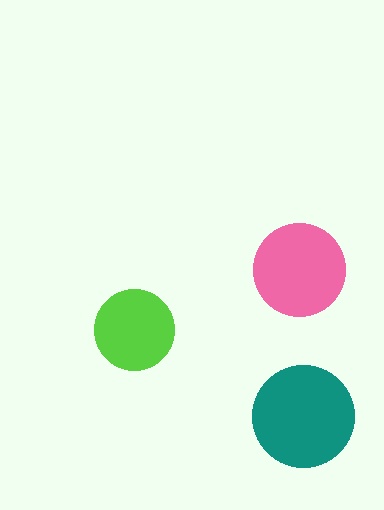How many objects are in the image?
There are 3 objects in the image.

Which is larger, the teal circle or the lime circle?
The teal one.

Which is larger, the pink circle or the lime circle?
The pink one.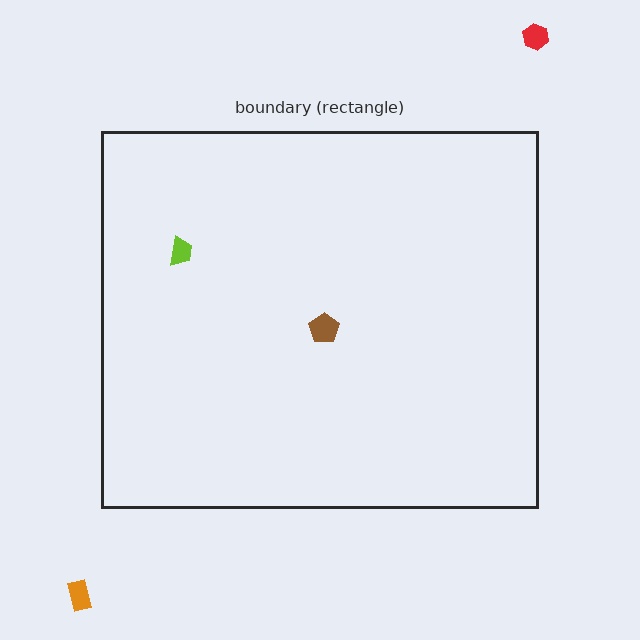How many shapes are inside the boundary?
2 inside, 2 outside.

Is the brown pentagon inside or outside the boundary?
Inside.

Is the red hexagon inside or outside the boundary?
Outside.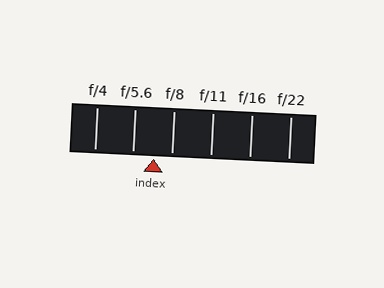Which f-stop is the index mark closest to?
The index mark is closest to f/8.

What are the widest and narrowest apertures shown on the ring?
The widest aperture shown is f/4 and the narrowest is f/22.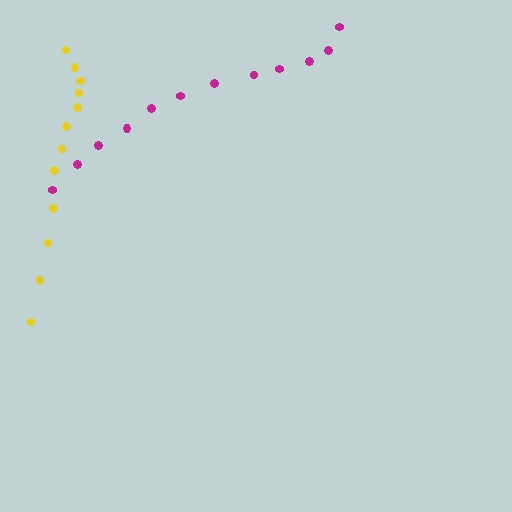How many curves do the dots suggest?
There are 2 distinct paths.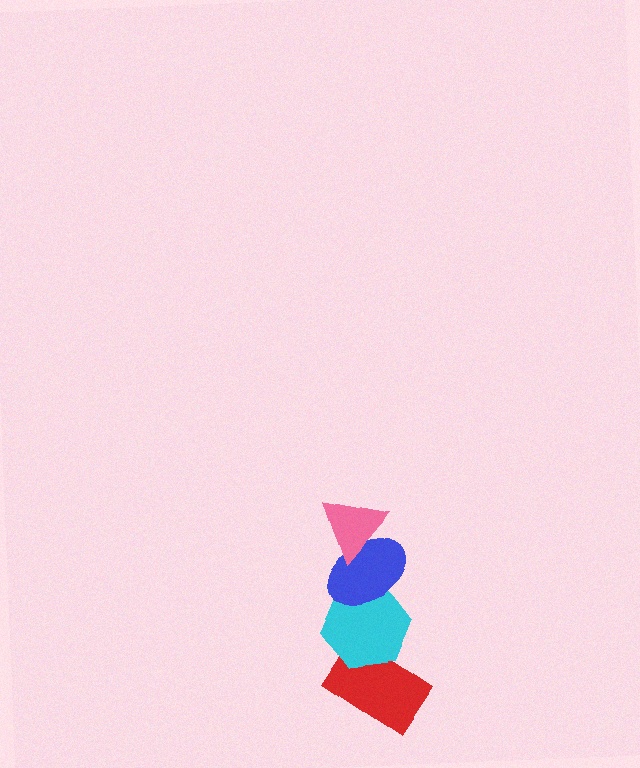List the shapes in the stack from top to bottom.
From top to bottom: the pink triangle, the blue ellipse, the cyan hexagon, the red rectangle.